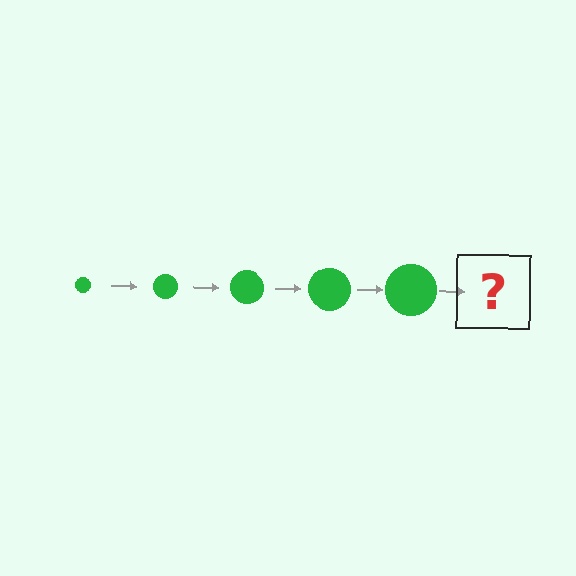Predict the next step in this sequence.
The next step is a green circle, larger than the previous one.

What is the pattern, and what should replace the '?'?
The pattern is that the circle gets progressively larger each step. The '?' should be a green circle, larger than the previous one.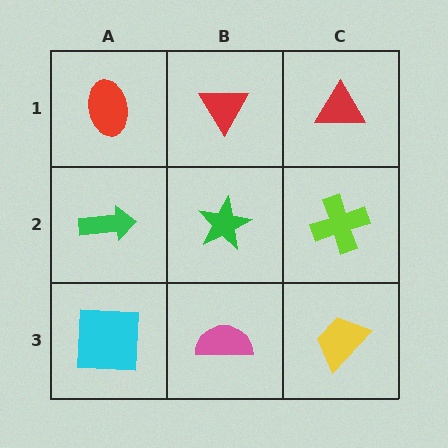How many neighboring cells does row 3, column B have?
3.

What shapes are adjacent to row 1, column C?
A lime cross (row 2, column C), a red triangle (row 1, column B).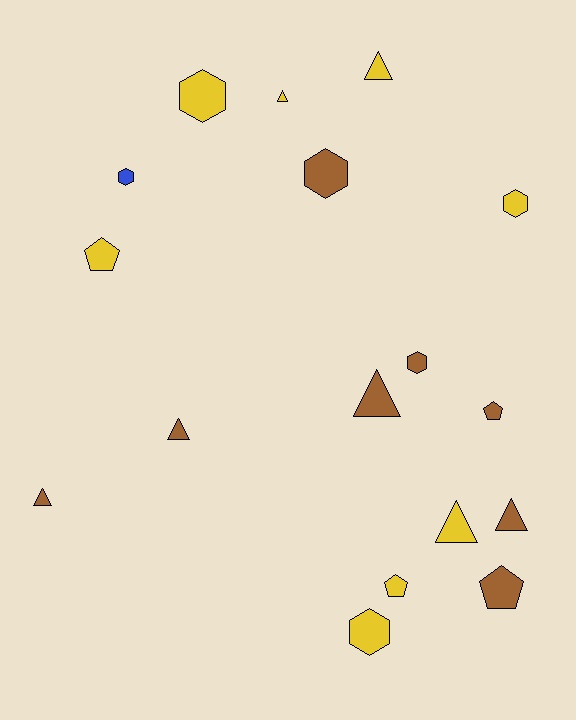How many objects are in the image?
There are 17 objects.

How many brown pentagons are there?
There are 2 brown pentagons.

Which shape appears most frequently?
Triangle, with 7 objects.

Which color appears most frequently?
Brown, with 8 objects.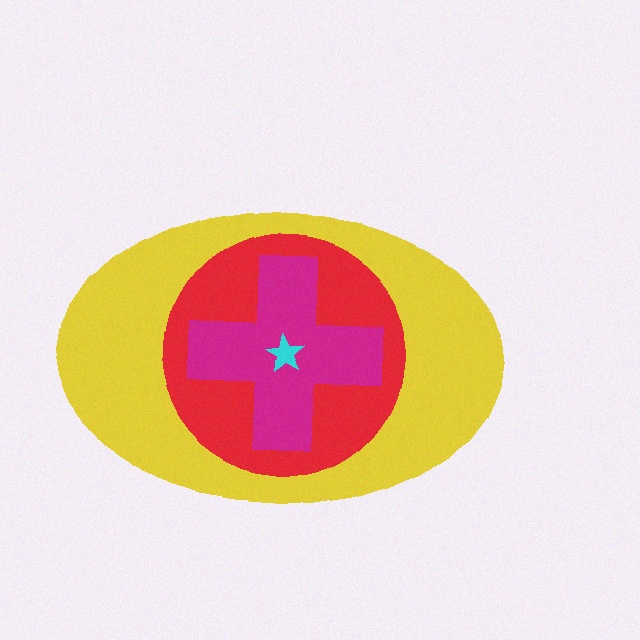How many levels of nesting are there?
4.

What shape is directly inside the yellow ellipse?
The red circle.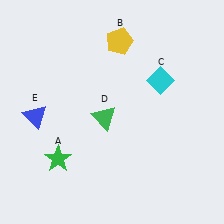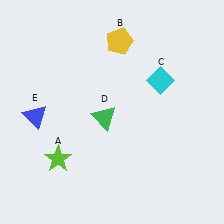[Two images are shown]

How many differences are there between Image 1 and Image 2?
There is 1 difference between the two images.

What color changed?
The star (A) changed from green in Image 1 to lime in Image 2.